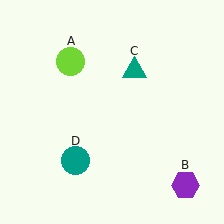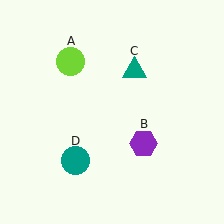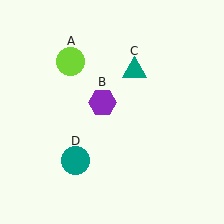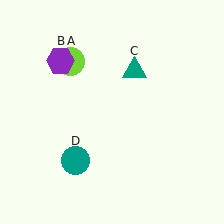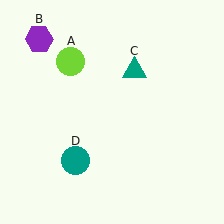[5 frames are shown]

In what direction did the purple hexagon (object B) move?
The purple hexagon (object B) moved up and to the left.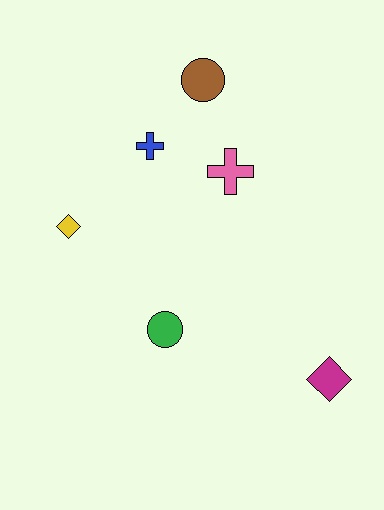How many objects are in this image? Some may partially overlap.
There are 6 objects.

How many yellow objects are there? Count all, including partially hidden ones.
There is 1 yellow object.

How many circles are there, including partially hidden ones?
There are 2 circles.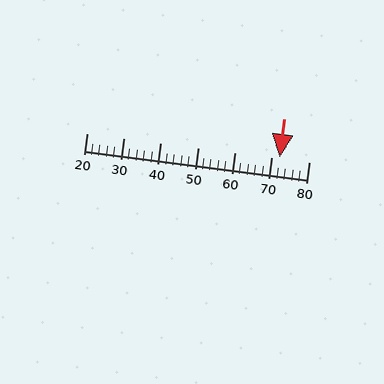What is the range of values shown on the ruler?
The ruler shows values from 20 to 80.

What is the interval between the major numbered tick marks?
The major tick marks are spaced 10 units apart.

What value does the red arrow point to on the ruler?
The red arrow points to approximately 72.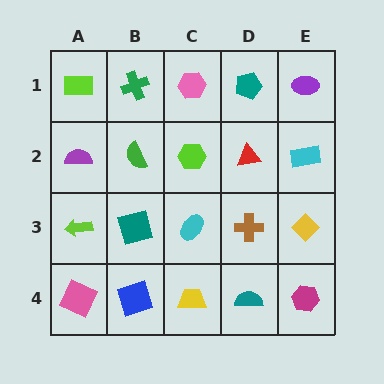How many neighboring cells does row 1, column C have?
3.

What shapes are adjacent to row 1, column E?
A cyan rectangle (row 2, column E), a teal pentagon (row 1, column D).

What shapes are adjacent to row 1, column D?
A red triangle (row 2, column D), a pink hexagon (row 1, column C), a purple ellipse (row 1, column E).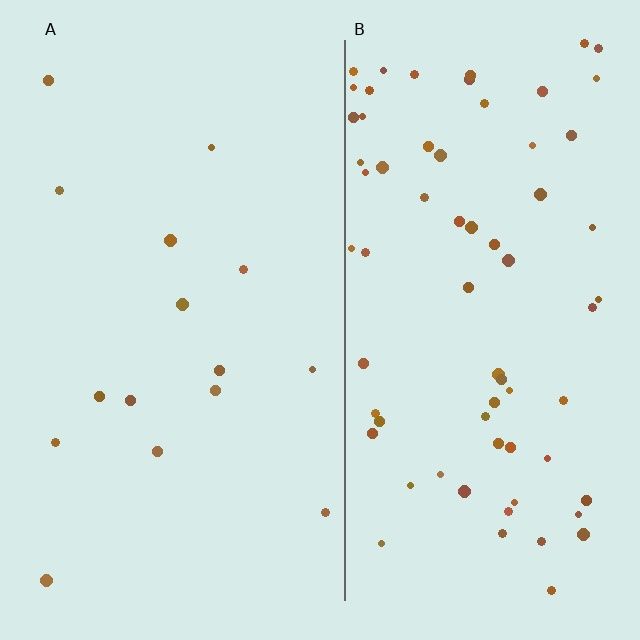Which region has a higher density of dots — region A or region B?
B (the right).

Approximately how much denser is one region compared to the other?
Approximately 4.6× — region B over region A.